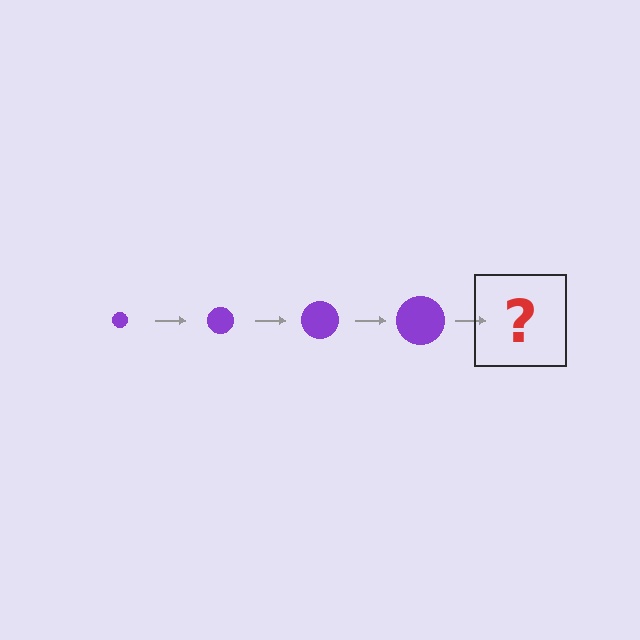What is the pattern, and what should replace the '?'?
The pattern is that the circle gets progressively larger each step. The '?' should be a purple circle, larger than the previous one.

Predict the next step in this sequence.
The next step is a purple circle, larger than the previous one.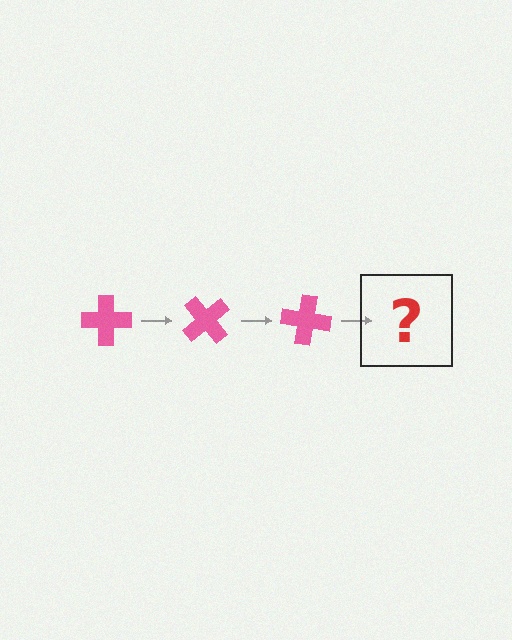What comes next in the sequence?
The next element should be a pink cross rotated 150 degrees.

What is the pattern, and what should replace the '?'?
The pattern is that the cross rotates 50 degrees each step. The '?' should be a pink cross rotated 150 degrees.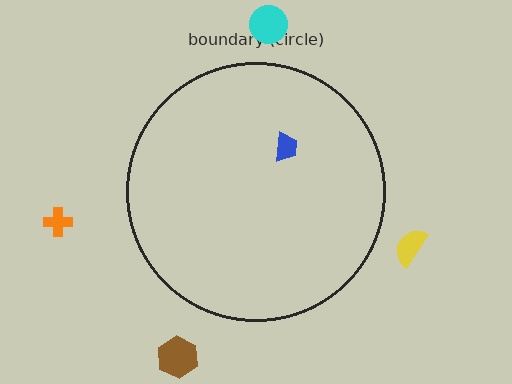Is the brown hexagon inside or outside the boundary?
Outside.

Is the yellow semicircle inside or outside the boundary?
Outside.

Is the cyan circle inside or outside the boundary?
Outside.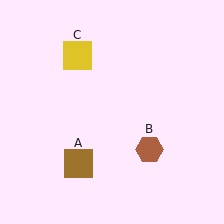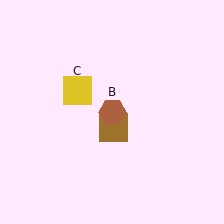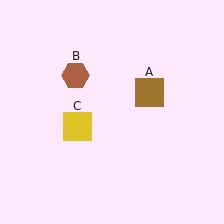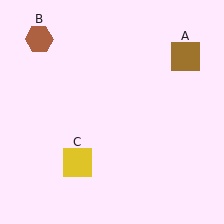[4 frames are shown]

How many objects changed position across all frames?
3 objects changed position: brown square (object A), brown hexagon (object B), yellow square (object C).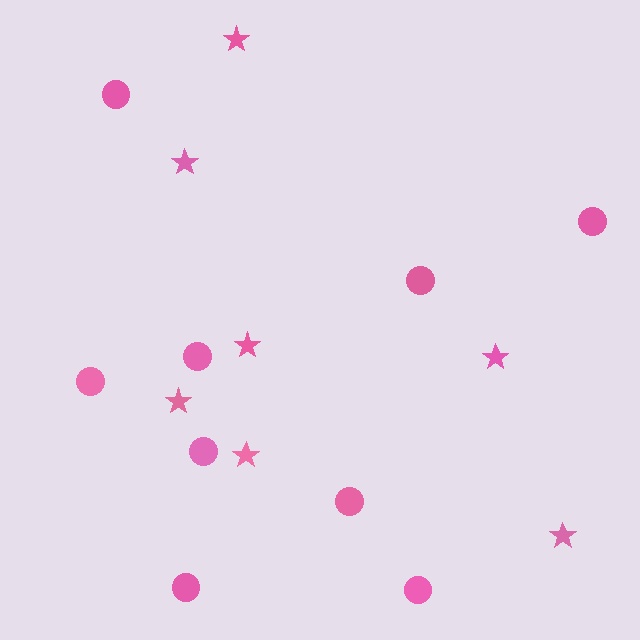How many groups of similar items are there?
There are 2 groups: one group of stars (7) and one group of circles (9).